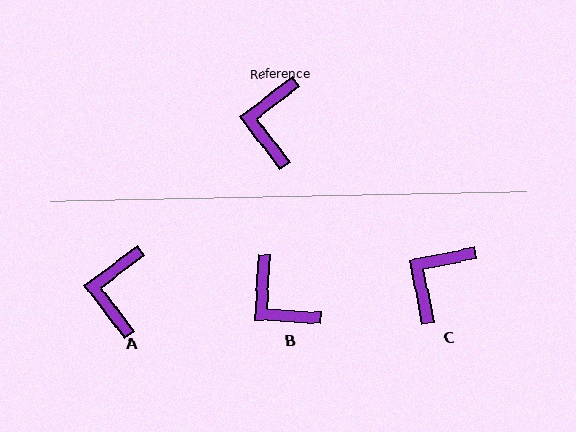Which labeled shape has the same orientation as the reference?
A.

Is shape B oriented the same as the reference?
No, it is off by about 49 degrees.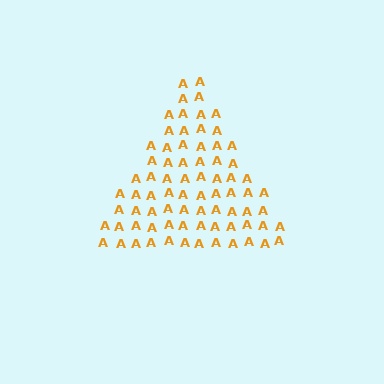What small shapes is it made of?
It is made of small letter A's.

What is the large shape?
The large shape is a triangle.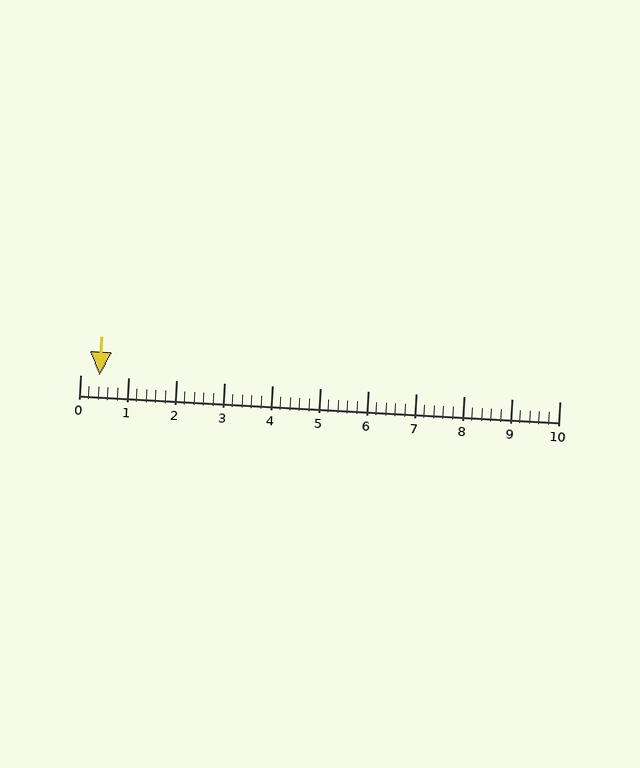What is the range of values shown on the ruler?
The ruler shows values from 0 to 10.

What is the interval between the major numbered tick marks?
The major tick marks are spaced 1 units apart.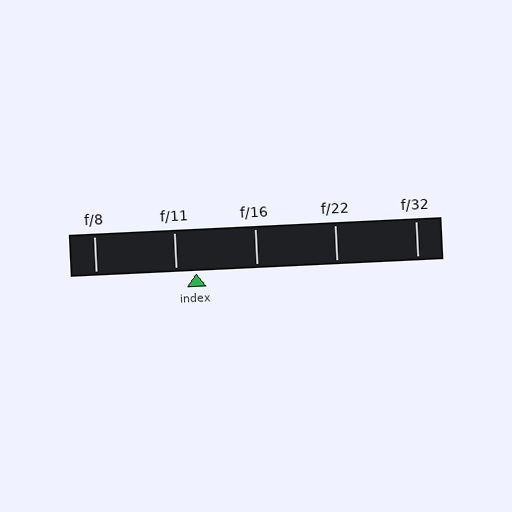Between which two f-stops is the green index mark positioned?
The index mark is between f/11 and f/16.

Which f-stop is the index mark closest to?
The index mark is closest to f/11.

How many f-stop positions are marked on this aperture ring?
There are 5 f-stop positions marked.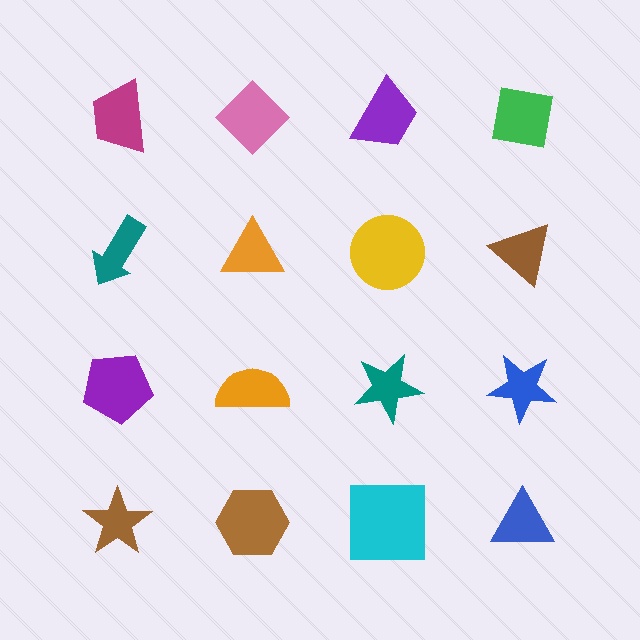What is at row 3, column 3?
A teal star.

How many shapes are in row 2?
4 shapes.